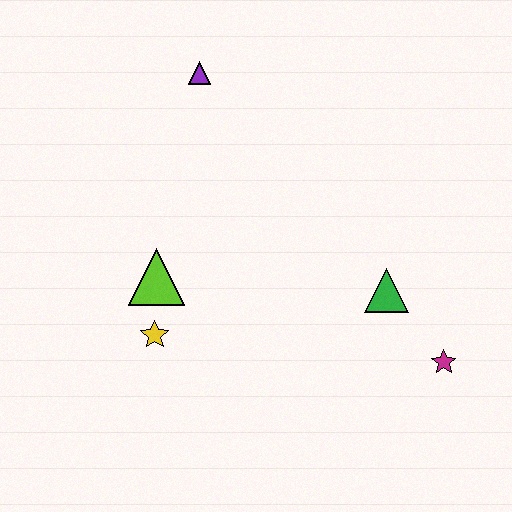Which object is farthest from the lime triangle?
The magenta star is farthest from the lime triangle.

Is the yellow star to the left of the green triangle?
Yes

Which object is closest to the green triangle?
The magenta star is closest to the green triangle.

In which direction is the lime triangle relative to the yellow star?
The lime triangle is above the yellow star.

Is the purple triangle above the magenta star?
Yes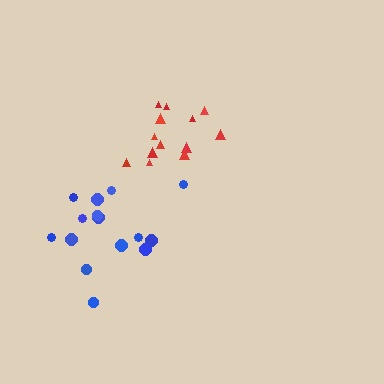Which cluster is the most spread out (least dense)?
Blue.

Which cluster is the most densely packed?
Red.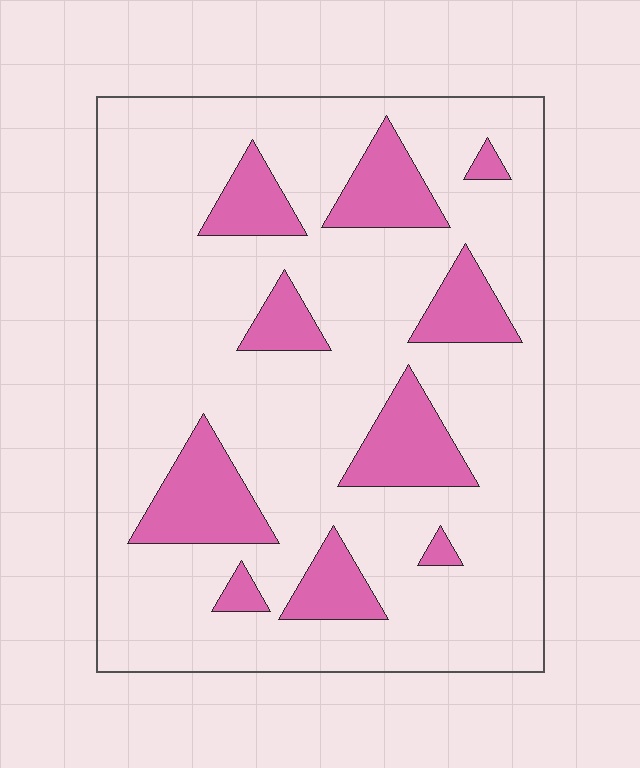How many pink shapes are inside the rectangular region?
10.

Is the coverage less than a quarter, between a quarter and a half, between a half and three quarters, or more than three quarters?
Less than a quarter.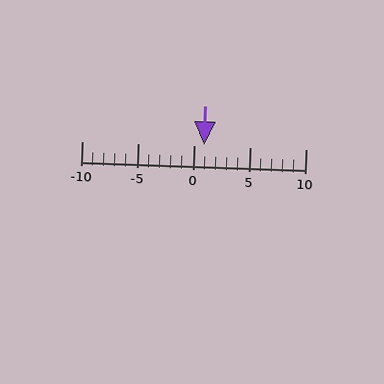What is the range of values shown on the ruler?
The ruler shows values from -10 to 10.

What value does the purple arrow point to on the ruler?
The purple arrow points to approximately 1.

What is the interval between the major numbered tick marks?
The major tick marks are spaced 5 units apart.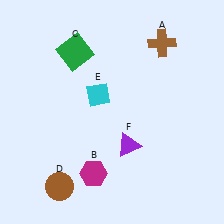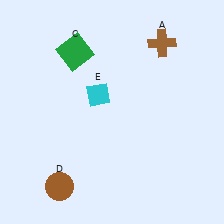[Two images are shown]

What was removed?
The purple triangle (F), the magenta hexagon (B) were removed in Image 2.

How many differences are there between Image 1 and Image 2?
There are 2 differences between the two images.